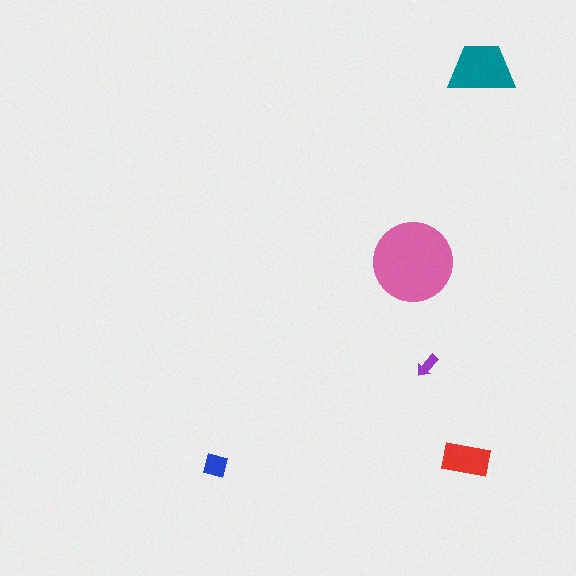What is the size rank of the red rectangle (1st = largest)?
3rd.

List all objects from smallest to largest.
The purple arrow, the blue diamond, the red rectangle, the teal trapezoid, the pink circle.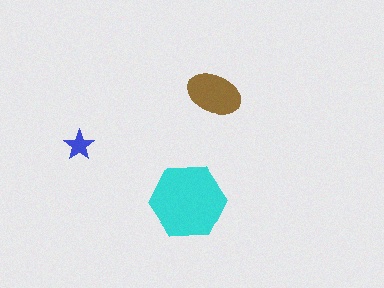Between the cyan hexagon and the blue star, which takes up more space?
The cyan hexagon.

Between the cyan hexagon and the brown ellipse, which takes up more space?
The cyan hexagon.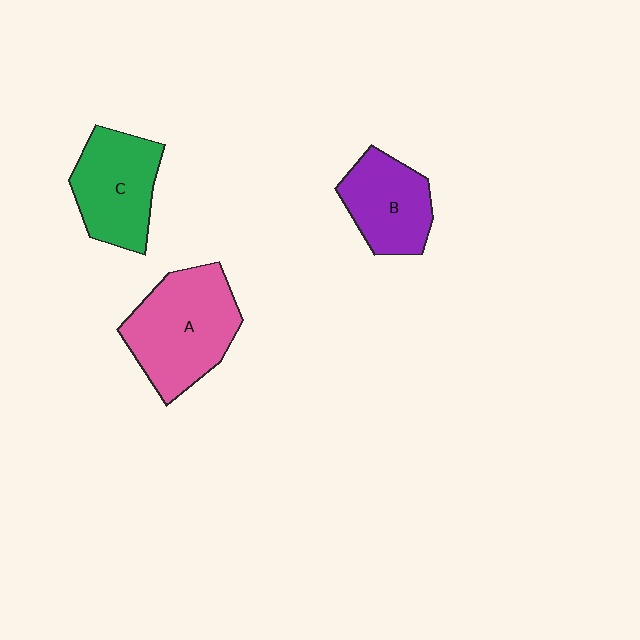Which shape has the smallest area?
Shape B (purple).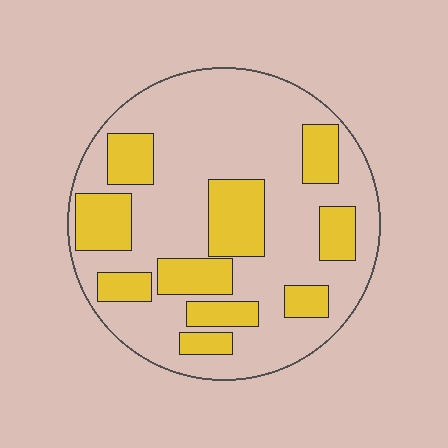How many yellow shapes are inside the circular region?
10.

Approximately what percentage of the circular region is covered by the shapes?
Approximately 30%.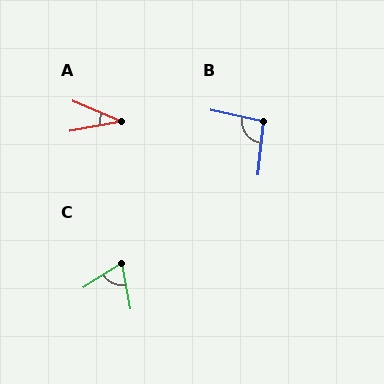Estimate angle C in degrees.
Approximately 68 degrees.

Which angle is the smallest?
A, at approximately 33 degrees.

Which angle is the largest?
B, at approximately 97 degrees.